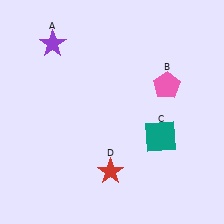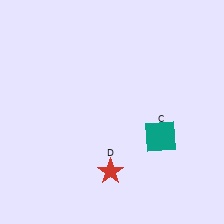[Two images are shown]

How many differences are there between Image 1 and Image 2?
There are 2 differences between the two images.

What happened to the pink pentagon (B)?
The pink pentagon (B) was removed in Image 2. It was in the top-right area of Image 1.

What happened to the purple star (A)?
The purple star (A) was removed in Image 2. It was in the top-left area of Image 1.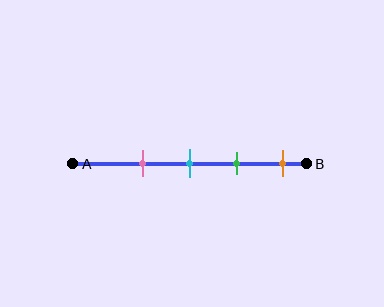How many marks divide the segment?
There are 4 marks dividing the segment.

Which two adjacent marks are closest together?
The cyan and green marks are the closest adjacent pair.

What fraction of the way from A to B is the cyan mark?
The cyan mark is approximately 50% (0.5) of the way from A to B.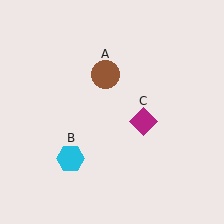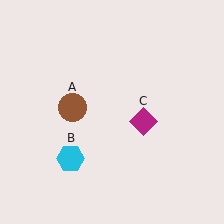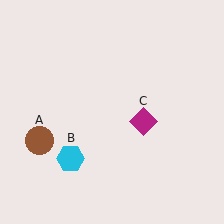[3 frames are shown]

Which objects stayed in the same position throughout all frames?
Cyan hexagon (object B) and magenta diamond (object C) remained stationary.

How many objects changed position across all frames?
1 object changed position: brown circle (object A).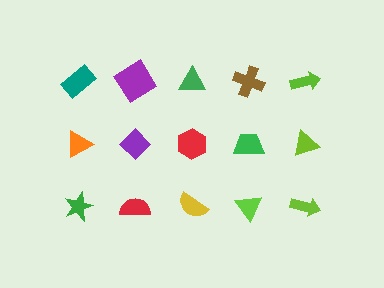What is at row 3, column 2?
A red semicircle.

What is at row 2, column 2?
A purple diamond.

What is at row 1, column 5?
A lime arrow.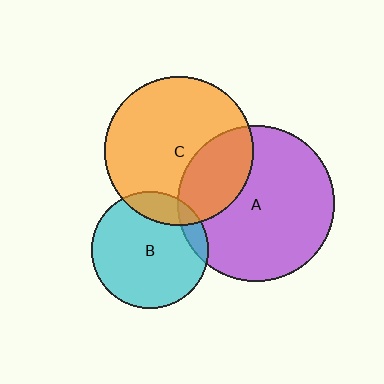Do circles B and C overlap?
Yes.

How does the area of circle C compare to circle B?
Approximately 1.6 times.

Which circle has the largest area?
Circle A (purple).